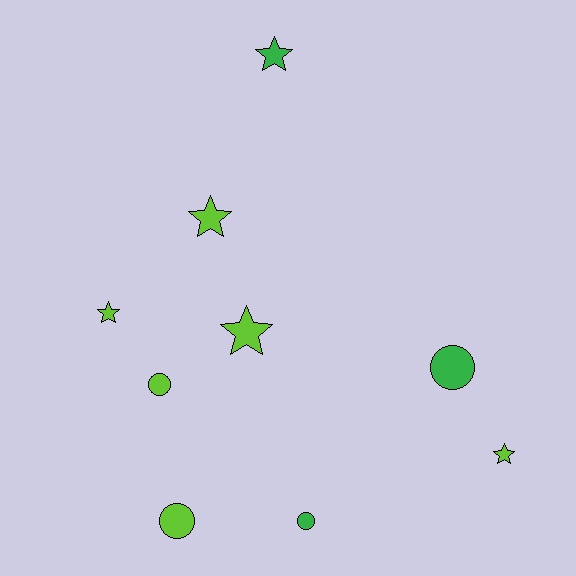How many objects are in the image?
There are 9 objects.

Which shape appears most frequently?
Star, with 5 objects.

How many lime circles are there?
There are 2 lime circles.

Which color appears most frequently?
Lime, with 6 objects.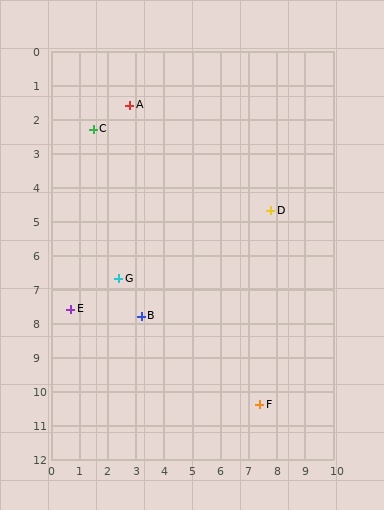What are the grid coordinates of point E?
Point E is at approximately (0.7, 7.6).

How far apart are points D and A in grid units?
Points D and A are about 5.9 grid units apart.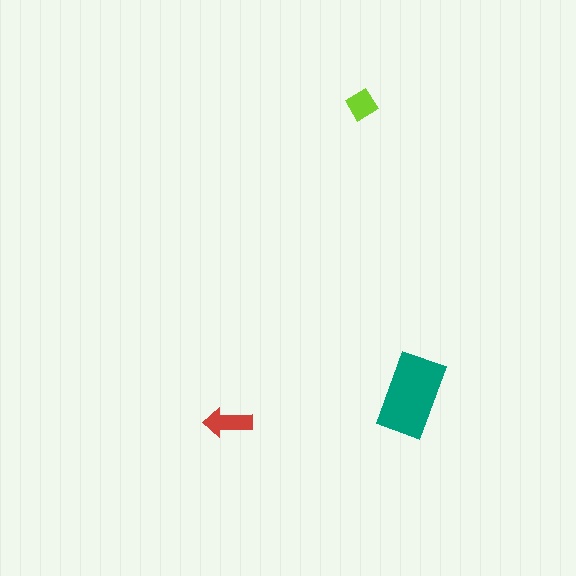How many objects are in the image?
There are 3 objects in the image.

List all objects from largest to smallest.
The teal rectangle, the red arrow, the lime diamond.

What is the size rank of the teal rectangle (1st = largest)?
1st.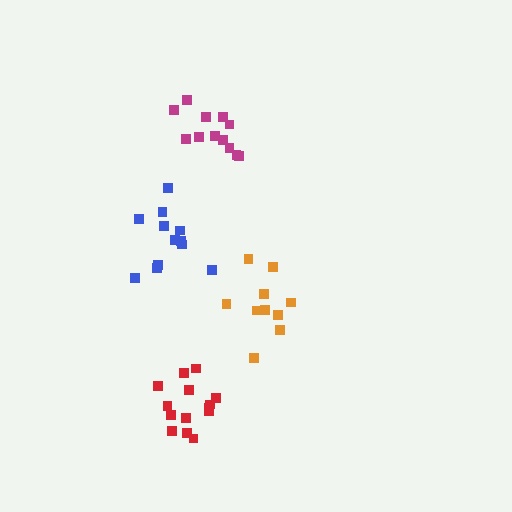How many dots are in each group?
Group 1: 10 dots, Group 2: 14 dots, Group 3: 12 dots, Group 4: 12 dots (48 total).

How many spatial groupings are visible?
There are 4 spatial groupings.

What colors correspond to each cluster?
The clusters are colored: orange, red, blue, magenta.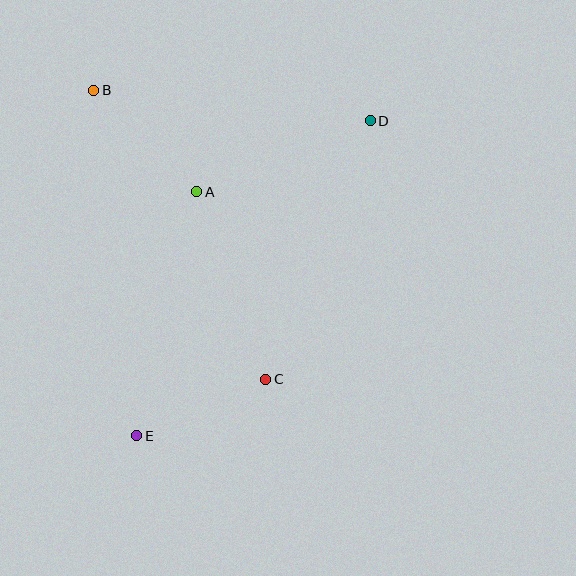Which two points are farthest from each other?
Points D and E are farthest from each other.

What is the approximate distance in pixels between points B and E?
The distance between B and E is approximately 348 pixels.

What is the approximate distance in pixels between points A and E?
The distance between A and E is approximately 251 pixels.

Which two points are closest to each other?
Points C and E are closest to each other.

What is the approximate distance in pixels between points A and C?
The distance between A and C is approximately 200 pixels.